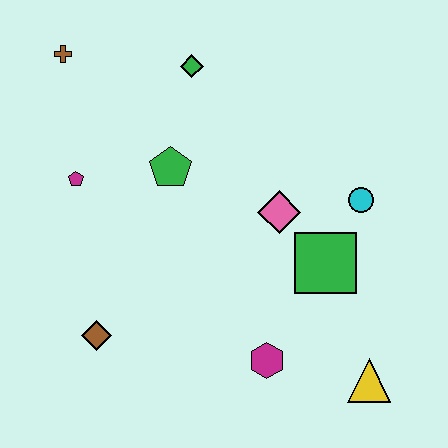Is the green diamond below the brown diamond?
No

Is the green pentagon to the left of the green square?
Yes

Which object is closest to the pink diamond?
The green square is closest to the pink diamond.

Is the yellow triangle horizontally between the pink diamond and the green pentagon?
No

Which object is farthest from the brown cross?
The yellow triangle is farthest from the brown cross.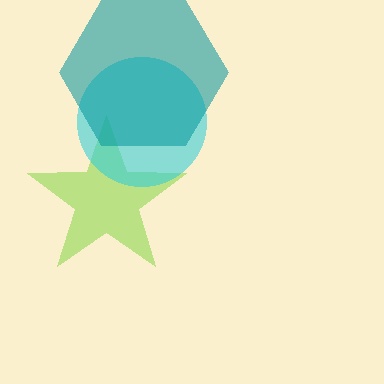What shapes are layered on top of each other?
The layered shapes are: a lime star, a cyan circle, a teal hexagon.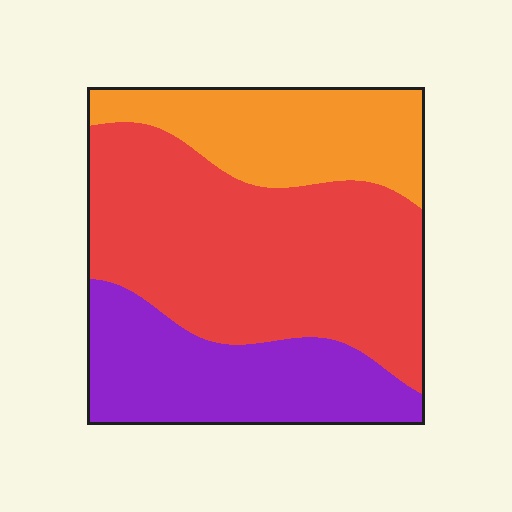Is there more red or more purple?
Red.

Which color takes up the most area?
Red, at roughly 50%.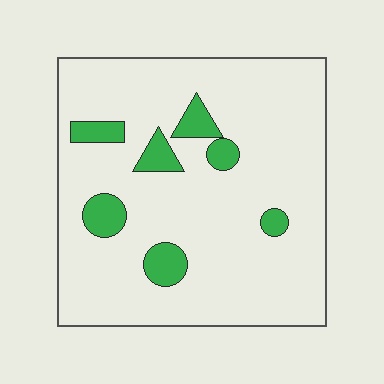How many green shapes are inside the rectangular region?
7.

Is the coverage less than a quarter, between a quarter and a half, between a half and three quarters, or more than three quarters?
Less than a quarter.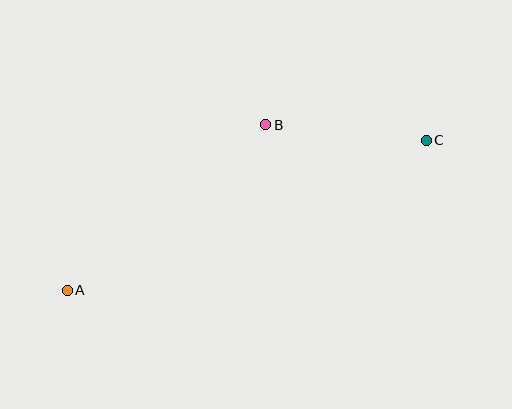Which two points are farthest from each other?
Points A and C are farthest from each other.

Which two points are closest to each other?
Points B and C are closest to each other.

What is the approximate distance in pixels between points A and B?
The distance between A and B is approximately 258 pixels.